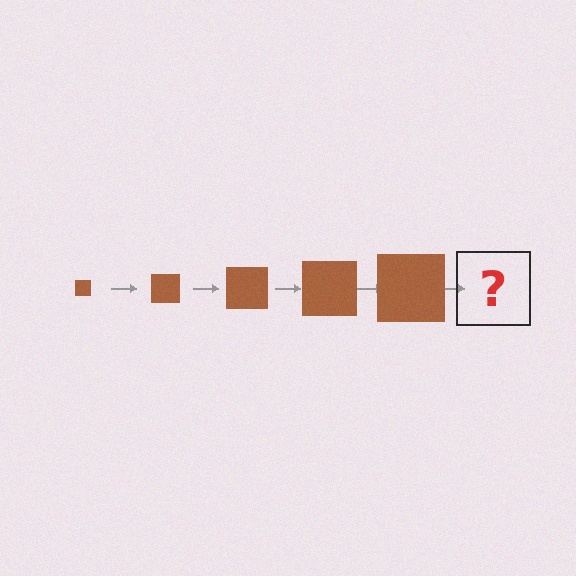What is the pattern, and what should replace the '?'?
The pattern is that the square gets progressively larger each step. The '?' should be a brown square, larger than the previous one.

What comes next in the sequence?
The next element should be a brown square, larger than the previous one.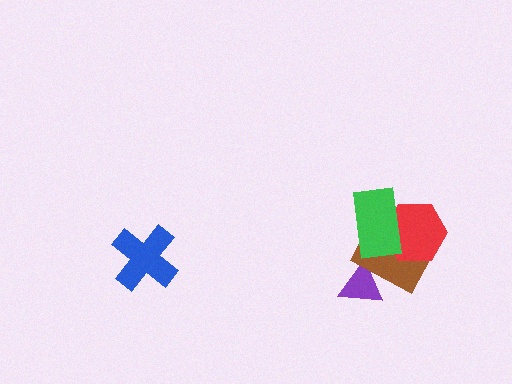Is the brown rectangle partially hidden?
Yes, it is partially covered by another shape.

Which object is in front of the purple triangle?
The brown rectangle is in front of the purple triangle.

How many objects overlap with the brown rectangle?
3 objects overlap with the brown rectangle.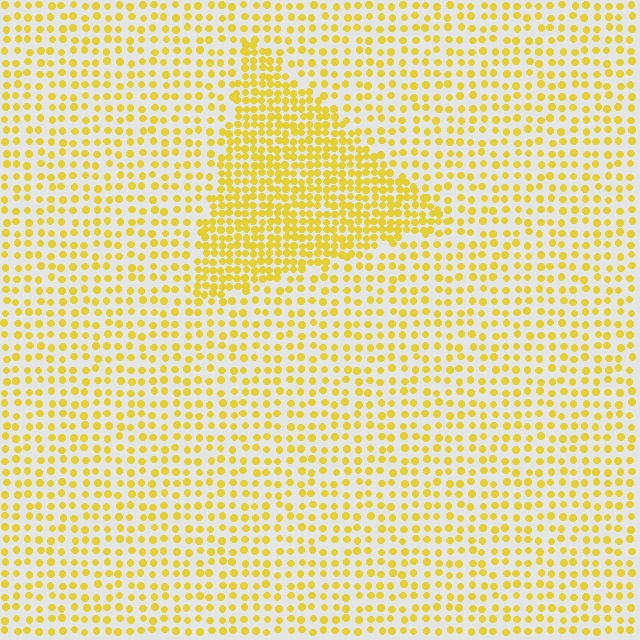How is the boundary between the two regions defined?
The boundary is defined by a change in element density (approximately 2.0x ratio). All elements are the same color, size, and shape.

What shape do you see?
I see a triangle.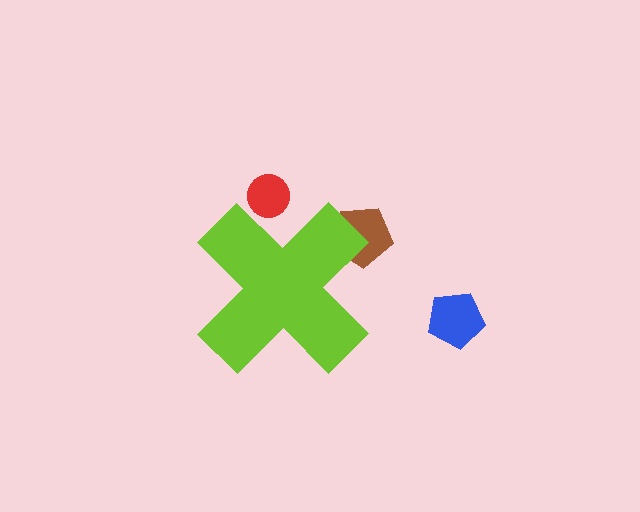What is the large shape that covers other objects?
A lime cross.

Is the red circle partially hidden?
Yes, the red circle is partially hidden behind the lime cross.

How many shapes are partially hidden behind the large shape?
2 shapes are partially hidden.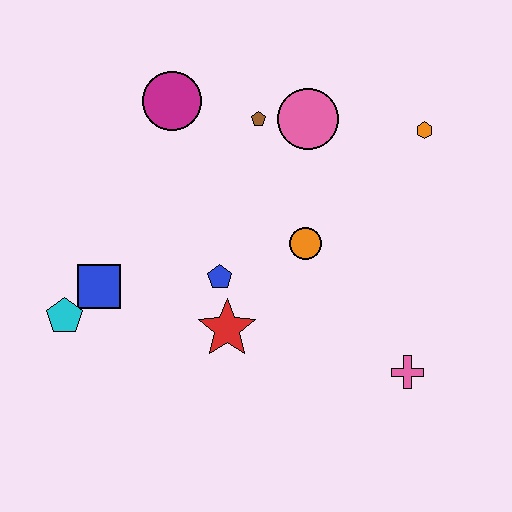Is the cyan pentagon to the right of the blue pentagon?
No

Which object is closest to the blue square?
The cyan pentagon is closest to the blue square.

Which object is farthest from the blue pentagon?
The orange hexagon is farthest from the blue pentagon.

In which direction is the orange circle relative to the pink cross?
The orange circle is above the pink cross.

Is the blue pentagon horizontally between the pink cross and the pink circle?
No